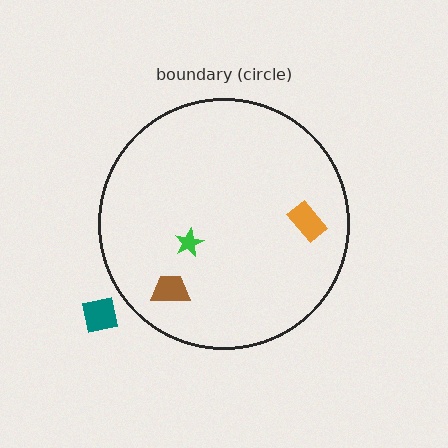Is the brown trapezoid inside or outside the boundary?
Inside.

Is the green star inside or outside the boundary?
Inside.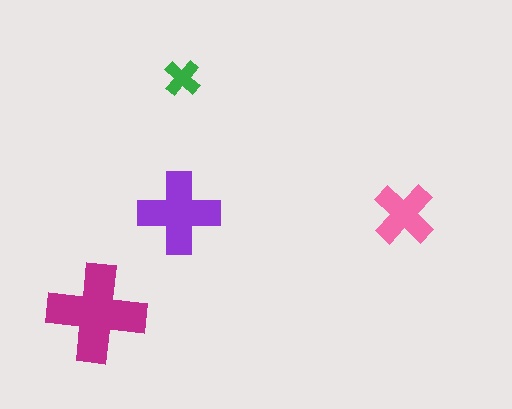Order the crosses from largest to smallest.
the magenta one, the purple one, the pink one, the green one.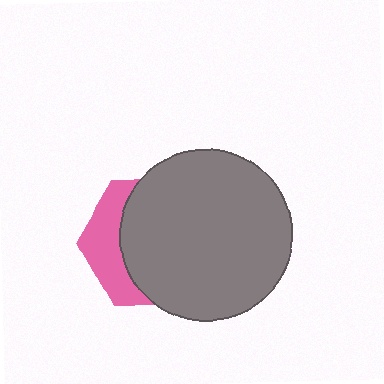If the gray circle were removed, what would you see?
You would see the complete pink hexagon.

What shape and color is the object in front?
The object in front is a gray circle.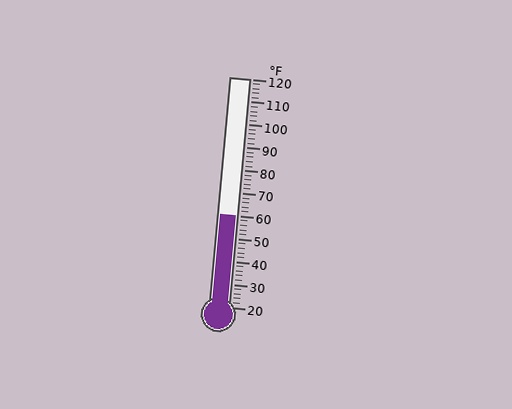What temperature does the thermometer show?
The thermometer shows approximately 60°F.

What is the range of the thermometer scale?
The thermometer scale ranges from 20°F to 120°F.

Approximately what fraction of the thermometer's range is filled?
The thermometer is filled to approximately 40% of its range.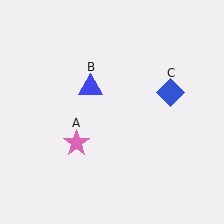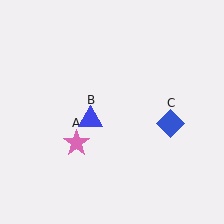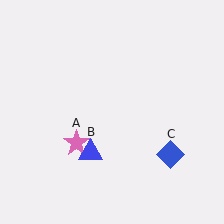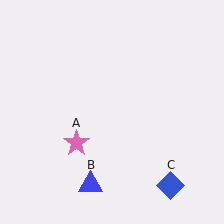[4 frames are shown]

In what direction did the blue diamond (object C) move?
The blue diamond (object C) moved down.